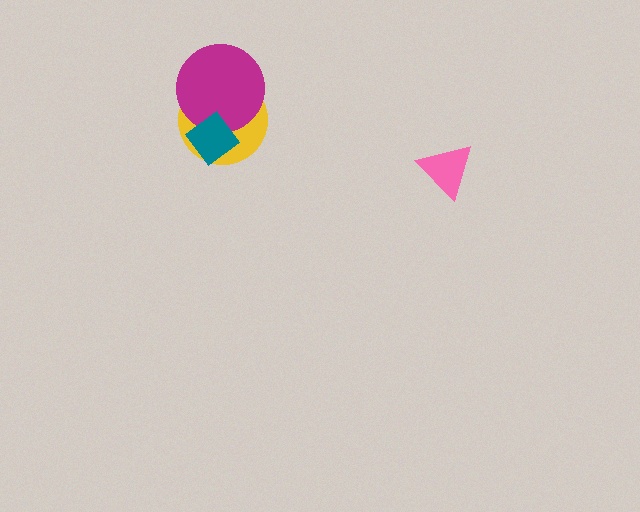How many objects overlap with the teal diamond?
2 objects overlap with the teal diamond.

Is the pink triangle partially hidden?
No, no other shape covers it.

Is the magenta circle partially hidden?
Yes, it is partially covered by another shape.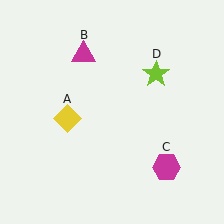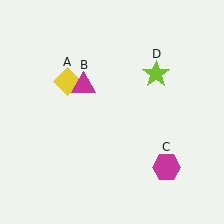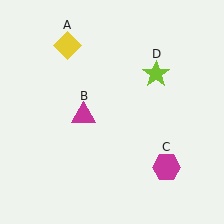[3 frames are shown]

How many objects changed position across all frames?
2 objects changed position: yellow diamond (object A), magenta triangle (object B).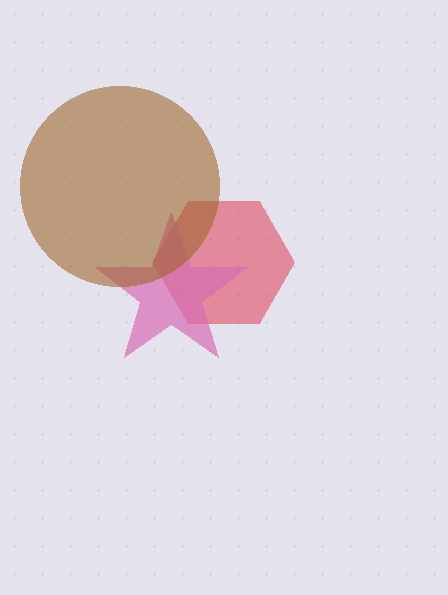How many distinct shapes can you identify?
There are 3 distinct shapes: a red hexagon, a pink star, a brown circle.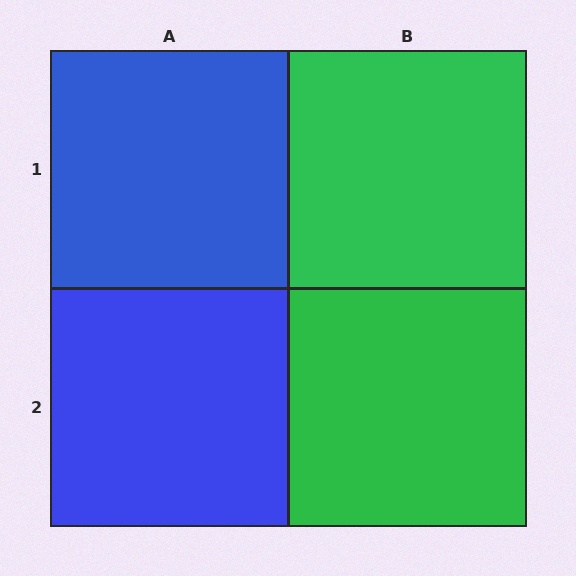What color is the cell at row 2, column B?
Green.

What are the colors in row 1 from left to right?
Blue, green.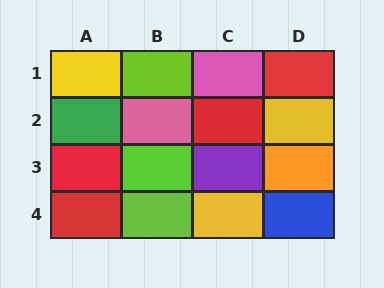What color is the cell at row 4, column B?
Lime.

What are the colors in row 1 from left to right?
Yellow, lime, pink, red.